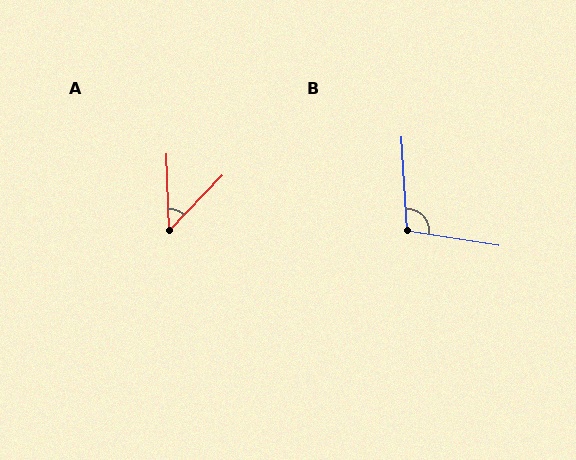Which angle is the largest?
B, at approximately 102 degrees.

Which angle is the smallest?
A, at approximately 46 degrees.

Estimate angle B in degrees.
Approximately 102 degrees.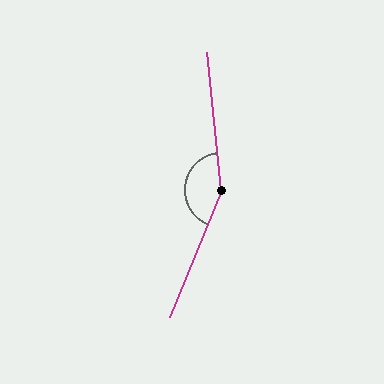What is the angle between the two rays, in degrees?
Approximately 152 degrees.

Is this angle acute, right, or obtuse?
It is obtuse.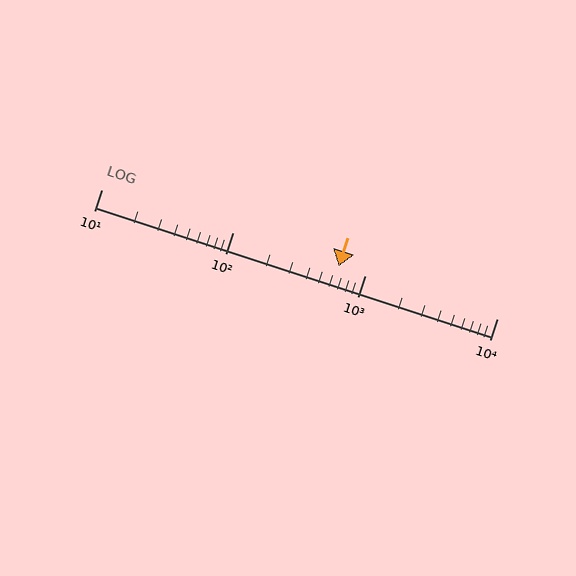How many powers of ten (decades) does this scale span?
The scale spans 3 decades, from 10 to 10000.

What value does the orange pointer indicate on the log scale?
The pointer indicates approximately 630.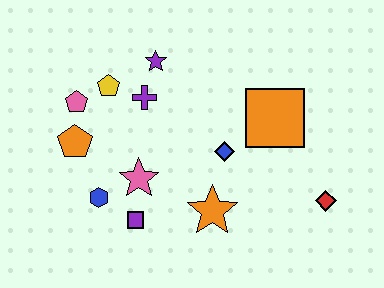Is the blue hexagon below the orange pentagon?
Yes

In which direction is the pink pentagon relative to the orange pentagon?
The pink pentagon is above the orange pentagon.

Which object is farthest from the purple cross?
The red diamond is farthest from the purple cross.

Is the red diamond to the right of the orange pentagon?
Yes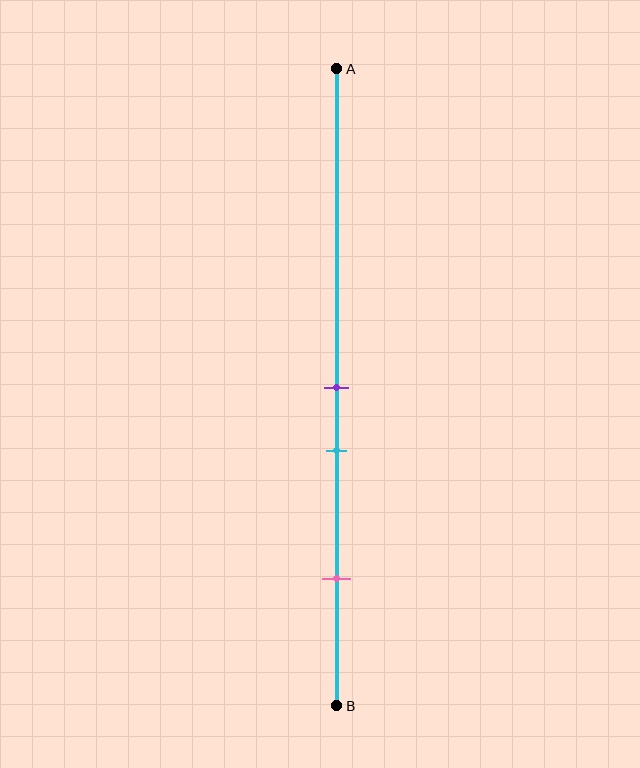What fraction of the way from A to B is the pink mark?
The pink mark is approximately 80% (0.8) of the way from A to B.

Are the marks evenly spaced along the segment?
No, the marks are not evenly spaced.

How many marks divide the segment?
There are 3 marks dividing the segment.